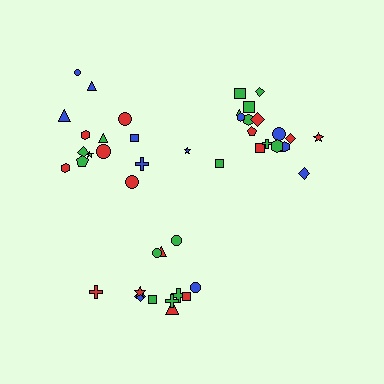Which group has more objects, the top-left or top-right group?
The top-right group.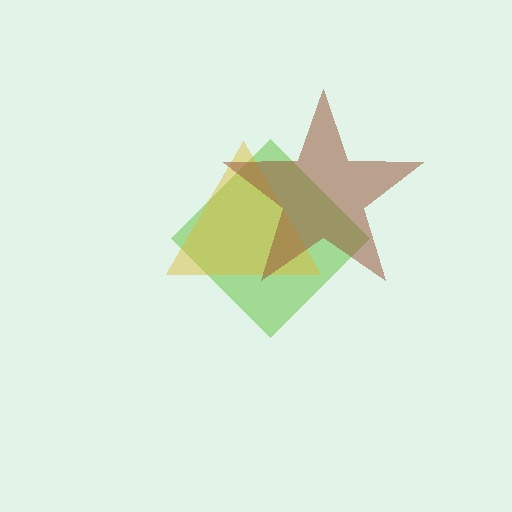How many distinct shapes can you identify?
There are 3 distinct shapes: a lime diamond, a yellow triangle, a brown star.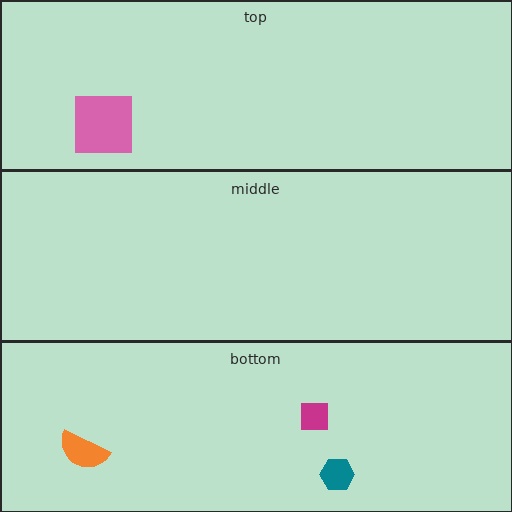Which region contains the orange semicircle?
The bottom region.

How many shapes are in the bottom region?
3.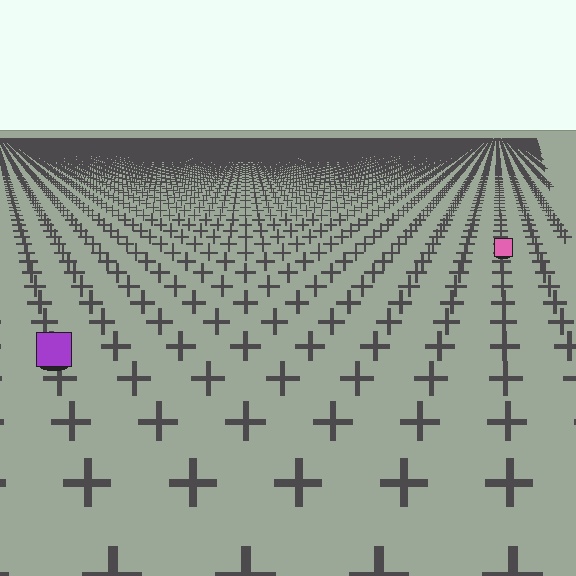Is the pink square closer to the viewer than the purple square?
No. The purple square is closer — you can tell from the texture gradient: the ground texture is coarser near it.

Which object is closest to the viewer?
The purple square is closest. The texture marks near it are larger and more spread out.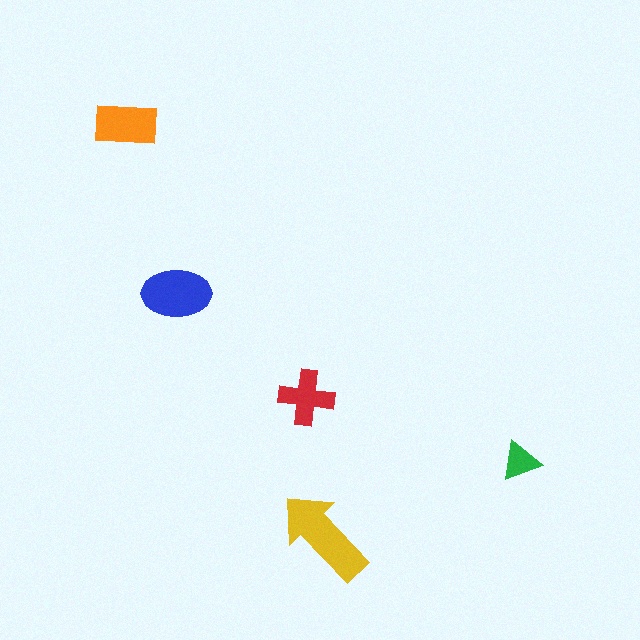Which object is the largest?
The yellow arrow.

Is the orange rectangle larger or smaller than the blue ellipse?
Smaller.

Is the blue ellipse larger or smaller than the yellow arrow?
Smaller.